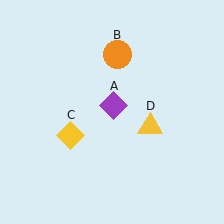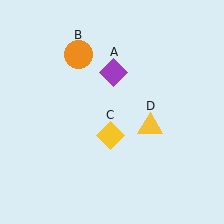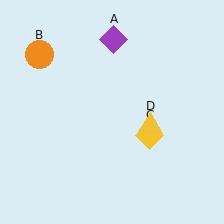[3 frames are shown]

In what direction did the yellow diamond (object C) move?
The yellow diamond (object C) moved right.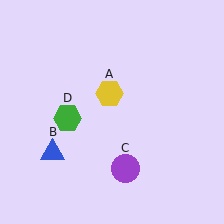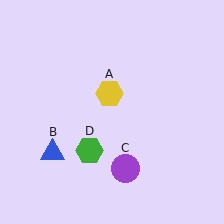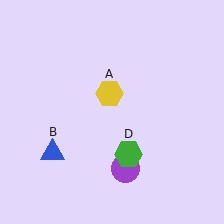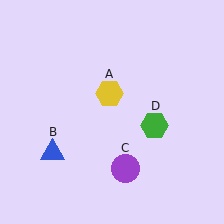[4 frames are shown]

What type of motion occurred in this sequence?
The green hexagon (object D) rotated counterclockwise around the center of the scene.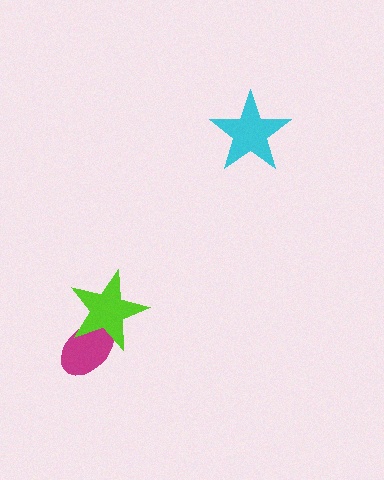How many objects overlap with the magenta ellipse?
1 object overlaps with the magenta ellipse.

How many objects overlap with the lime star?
1 object overlaps with the lime star.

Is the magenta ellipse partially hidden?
Yes, it is partially covered by another shape.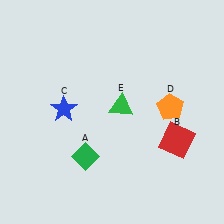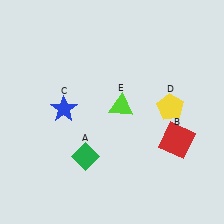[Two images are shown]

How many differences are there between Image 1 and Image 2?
There are 2 differences between the two images.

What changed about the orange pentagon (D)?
In Image 1, D is orange. In Image 2, it changed to yellow.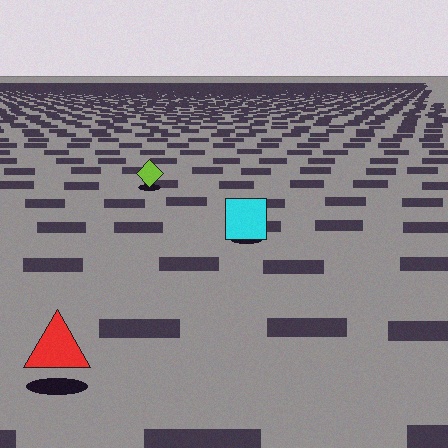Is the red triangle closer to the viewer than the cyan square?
Yes. The red triangle is closer — you can tell from the texture gradient: the ground texture is coarser near it.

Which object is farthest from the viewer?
The lime diamond is farthest from the viewer. It appears smaller and the ground texture around it is denser.